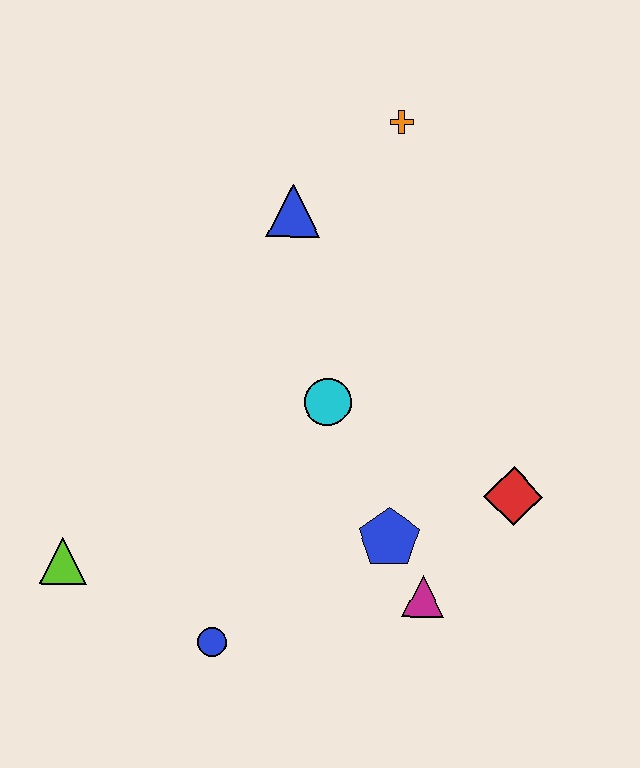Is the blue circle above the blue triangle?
No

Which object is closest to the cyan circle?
The blue pentagon is closest to the cyan circle.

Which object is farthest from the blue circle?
The orange cross is farthest from the blue circle.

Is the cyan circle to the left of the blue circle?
No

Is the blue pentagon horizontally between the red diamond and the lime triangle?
Yes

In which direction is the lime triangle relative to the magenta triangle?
The lime triangle is to the left of the magenta triangle.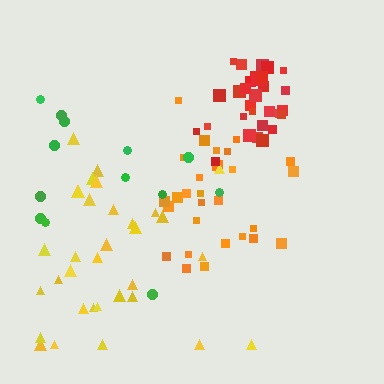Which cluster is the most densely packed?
Red.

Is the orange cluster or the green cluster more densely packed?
Orange.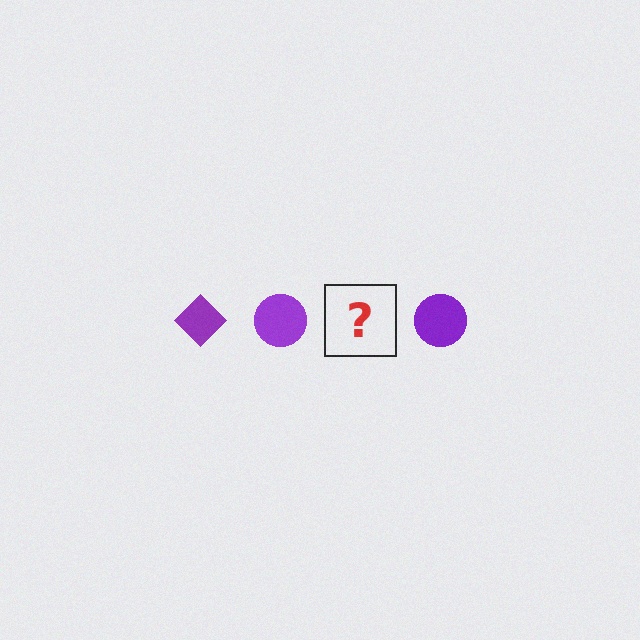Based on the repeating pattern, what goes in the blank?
The blank should be a purple diamond.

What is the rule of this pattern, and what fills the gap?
The rule is that the pattern cycles through diamond, circle shapes in purple. The gap should be filled with a purple diamond.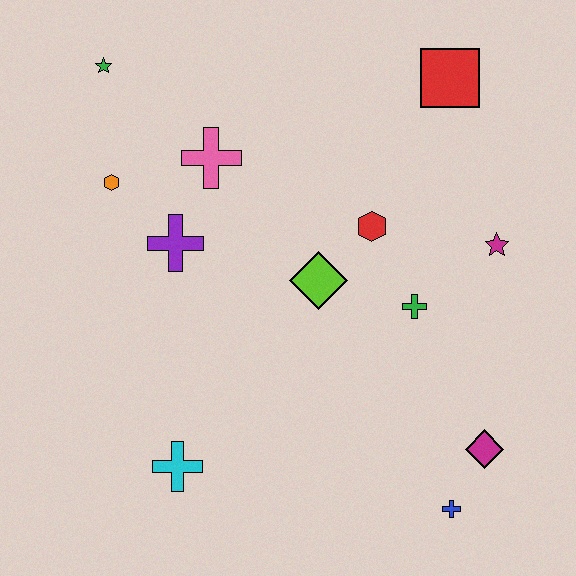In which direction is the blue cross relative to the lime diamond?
The blue cross is below the lime diamond.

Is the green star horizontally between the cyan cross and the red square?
No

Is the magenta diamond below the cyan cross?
No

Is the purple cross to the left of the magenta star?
Yes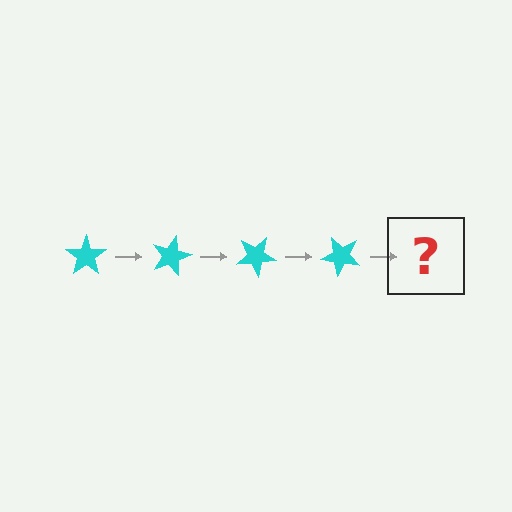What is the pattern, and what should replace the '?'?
The pattern is that the star rotates 15 degrees each step. The '?' should be a cyan star rotated 60 degrees.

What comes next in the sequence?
The next element should be a cyan star rotated 60 degrees.